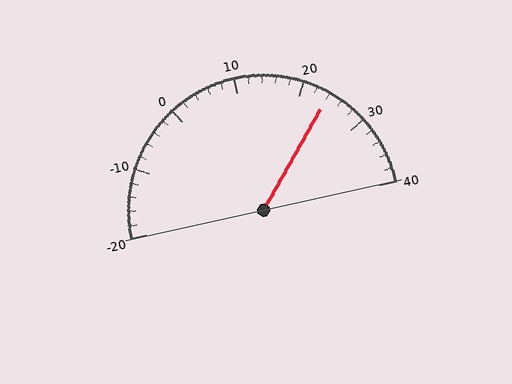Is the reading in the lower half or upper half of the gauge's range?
The reading is in the upper half of the range (-20 to 40).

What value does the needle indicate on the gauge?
The needle indicates approximately 24.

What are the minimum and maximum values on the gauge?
The gauge ranges from -20 to 40.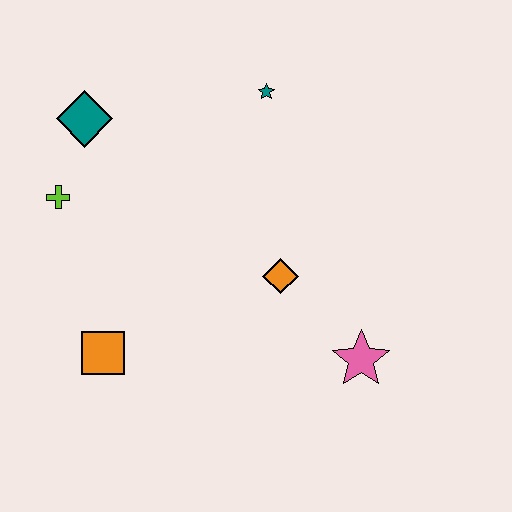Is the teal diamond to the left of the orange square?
Yes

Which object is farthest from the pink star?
The teal diamond is farthest from the pink star.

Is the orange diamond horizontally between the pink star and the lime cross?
Yes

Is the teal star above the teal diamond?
Yes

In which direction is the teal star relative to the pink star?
The teal star is above the pink star.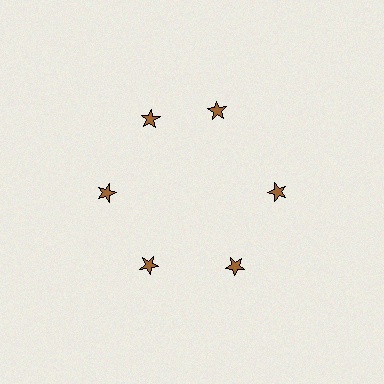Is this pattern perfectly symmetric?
No. The 6 brown stars are arranged in a ring, but one element near the 1 o'clock position is rotated out of alignment along the ring, breaking the 6-fold rotational symmetry.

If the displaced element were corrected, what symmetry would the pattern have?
It would have 6-fold rotational symmetry — the pattern would map onto itself every 60 degrees.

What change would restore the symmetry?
The symmetry would be restored by rotating it back into even spacing with its neighbors so that all 6 stars sit at equal angles and equal distance from the center.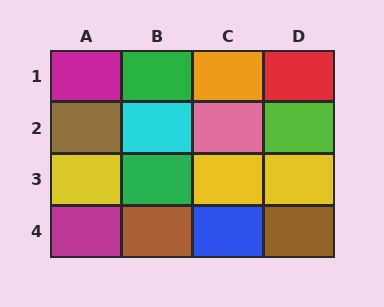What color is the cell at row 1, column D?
Red.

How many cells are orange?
1 cell is orange.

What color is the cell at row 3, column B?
Green.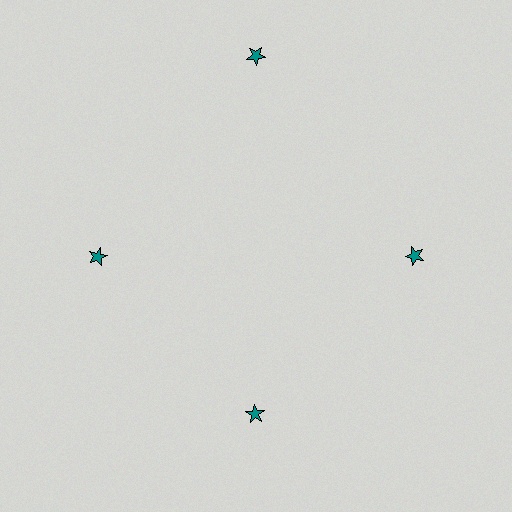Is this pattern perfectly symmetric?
No. The 4 teal stars are arranged in a ring, but one element near the 12 o'clock position is pushed outward from the center, breaking the 4-fold rotational symmetry.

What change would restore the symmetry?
The symmetry would be restored by moving it inward, back onto the ring so that all 4 stars sit at equal angles and equal distance from the center.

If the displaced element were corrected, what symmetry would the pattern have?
It would have 4-fold rotational symmetry — the pattern would map onto itself every 90 degrees.